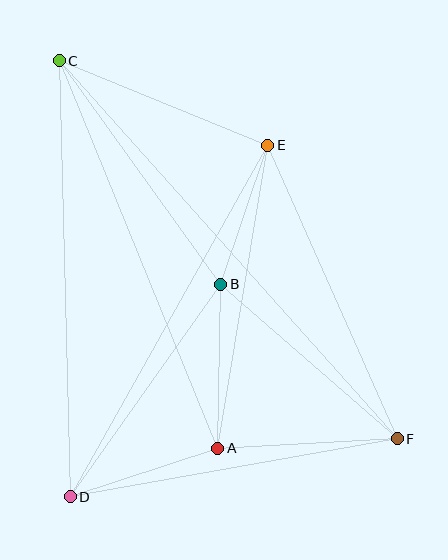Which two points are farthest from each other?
Points C and F are farthest from each other.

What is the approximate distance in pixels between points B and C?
The distance between B and C is approximately 276 pixels.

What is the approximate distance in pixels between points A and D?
The distance between A and D is approximately 155 pixels.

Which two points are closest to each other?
Points B and E are closest to each other.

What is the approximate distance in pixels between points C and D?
The distance between C and D is approximately 436 pixels.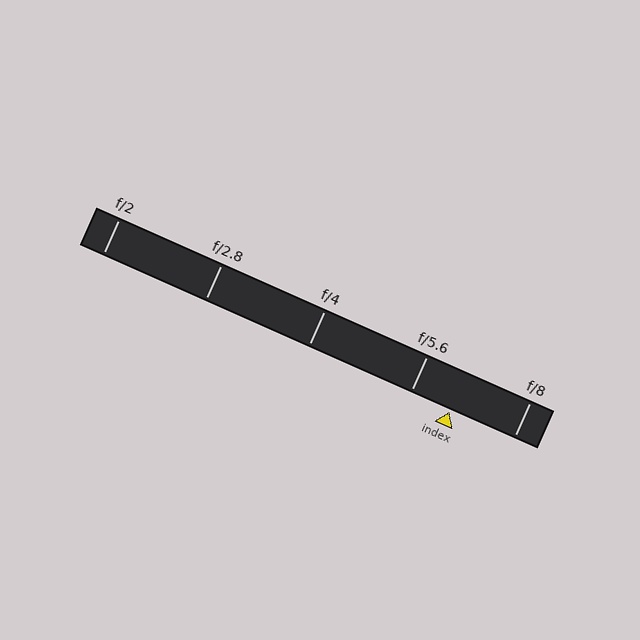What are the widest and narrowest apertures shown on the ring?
The widest aperture shown is f/2 and the narrowest is f/8.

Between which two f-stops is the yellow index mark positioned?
The index mark is between f/5.6 and f/8.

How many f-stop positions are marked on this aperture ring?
There are 5 f-stop positions marked.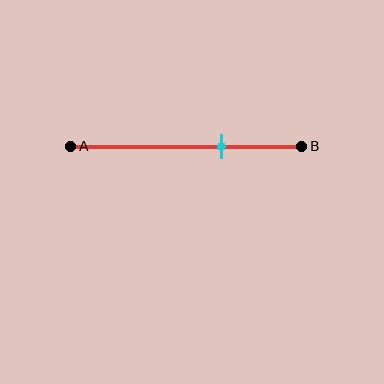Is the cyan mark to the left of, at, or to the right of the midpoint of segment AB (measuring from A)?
The cyan mark is to the right of the midpoint of segment AB.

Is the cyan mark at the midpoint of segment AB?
No, the mark is at about 65% from A, not at the 50% midpoint.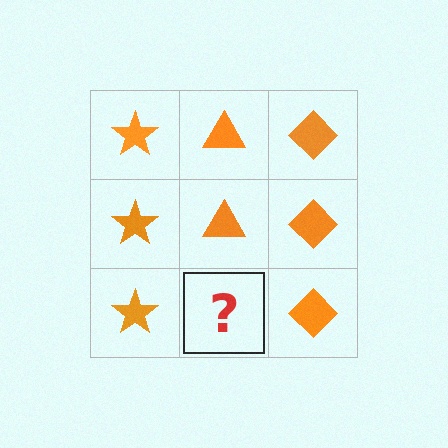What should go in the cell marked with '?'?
The missing cell should contain an orange triangle.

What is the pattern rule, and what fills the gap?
The rule is that each column has a consistent shape. The gap should be filled with an orange triangle.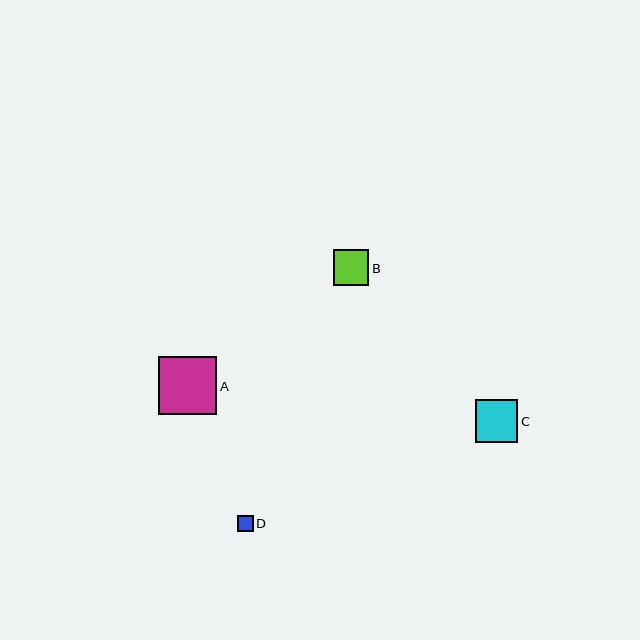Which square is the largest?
Square A is the largest with a size of approximately 58 pixels.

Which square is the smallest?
Square D is the smallest with a size of approximately 16 pixels.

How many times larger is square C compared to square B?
Square C is approximately 1.2 times the size of square B.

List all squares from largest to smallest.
From largest to smallest: A, C, B, D.